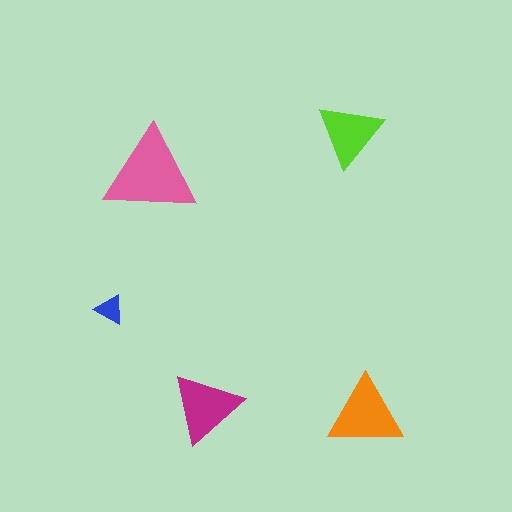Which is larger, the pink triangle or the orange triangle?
The pink one.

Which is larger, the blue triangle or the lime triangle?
The lime one.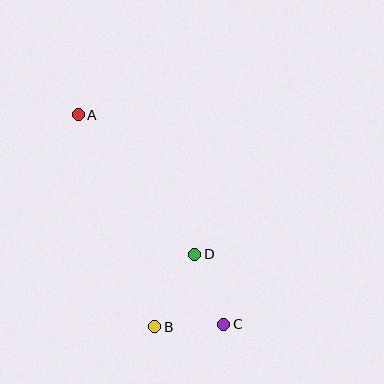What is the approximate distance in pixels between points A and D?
The distance between A and D is approximately 181 pixels.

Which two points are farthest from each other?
Points A and C are farthest from each other.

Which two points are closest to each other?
Points B and C are closest to each other.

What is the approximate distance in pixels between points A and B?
The distance between A and B is approximately 225 pixels.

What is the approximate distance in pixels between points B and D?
The distance between B and D is approximately 83 pixels.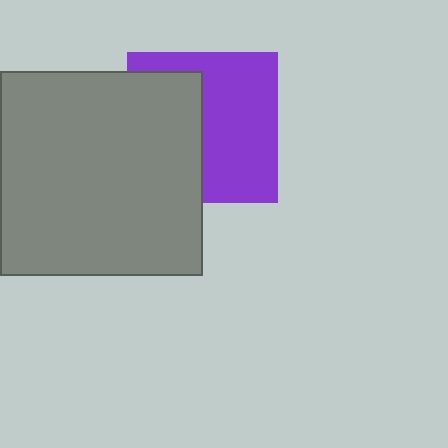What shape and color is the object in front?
The object in front is a gray square.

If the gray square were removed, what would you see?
You would see the complete purple square.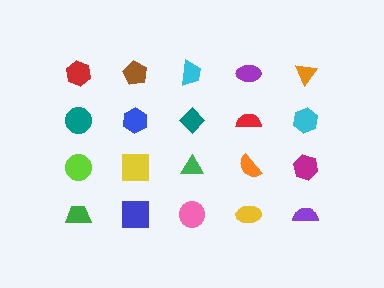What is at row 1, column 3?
A cyan trapezoid.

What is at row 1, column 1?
A red hexagon.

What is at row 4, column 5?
A purple semicircle.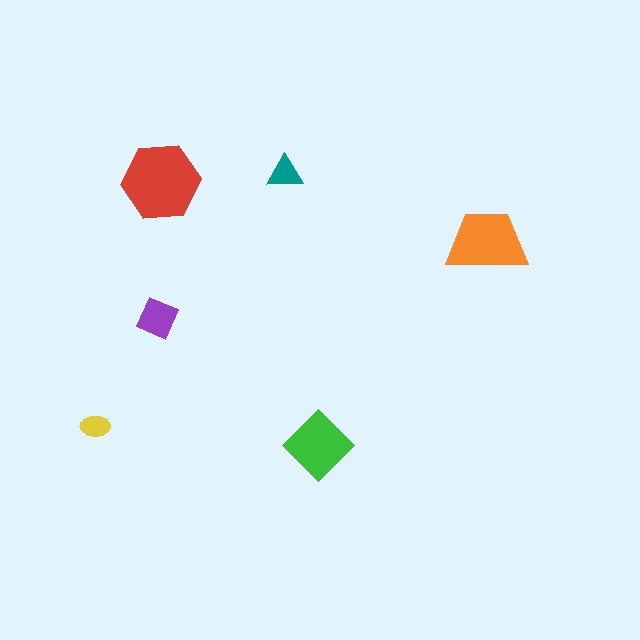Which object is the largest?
The red hexagon.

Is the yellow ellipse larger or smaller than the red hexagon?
Smaller.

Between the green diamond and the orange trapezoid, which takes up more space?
The orange trapezoid.